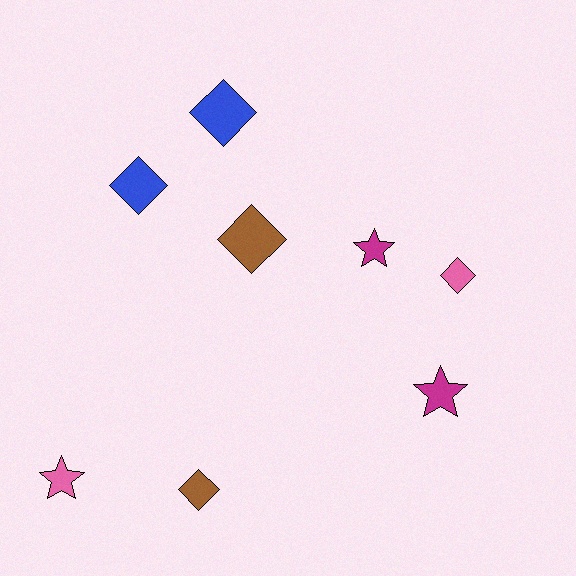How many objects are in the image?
There are 8 objects.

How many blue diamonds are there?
There are 2 blue diamonds.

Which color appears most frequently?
Brown, with 2 objects.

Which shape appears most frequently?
Diamond, with 5 objects.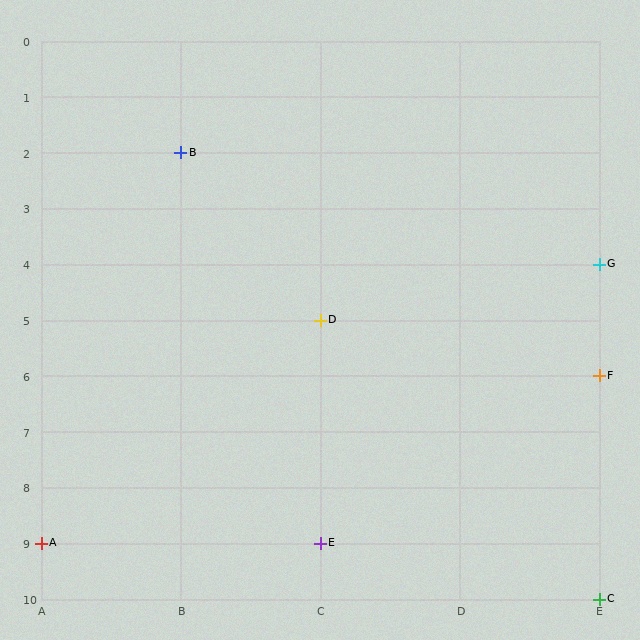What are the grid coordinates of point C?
Point C is at grid coordinates (E, 10).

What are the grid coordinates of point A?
Point A is at grid coordinates (A, 9).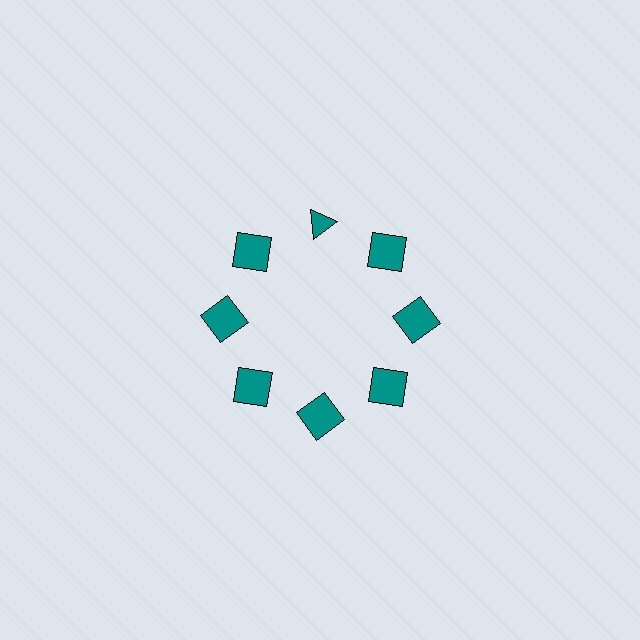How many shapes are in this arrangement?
There are 8 shapes arranged in a ring pattern.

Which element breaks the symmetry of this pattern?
The teal triangle at roughly the 12 o'clock position breaks the symmetry. All other shapes are teal squares.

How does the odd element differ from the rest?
It has a different shape: triangle instead of square.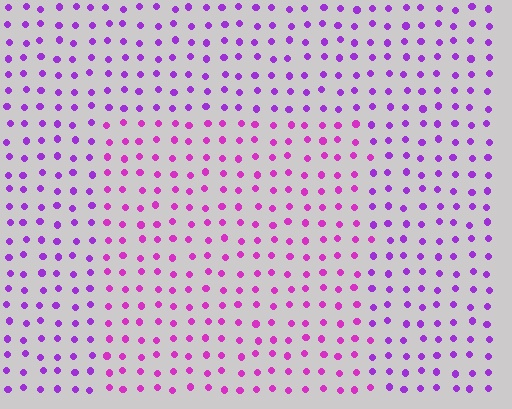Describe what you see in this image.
The image is filled with small purple elements in a uniform arrangement. A rectangle-shaped region is visible where the elements are tinted to a slightly different hue, forming a subtle color boundary.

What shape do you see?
I see a rectangle.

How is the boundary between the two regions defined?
The boundary is defined purely by a slight shift in hue (about 26 degrees). Spacing, size, and orientation are identical on both sides.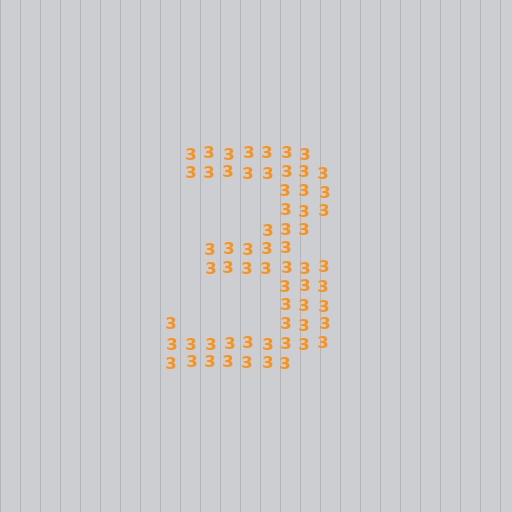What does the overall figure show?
The overall figure shows the digit 3.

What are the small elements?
The small elements are digit 3's.